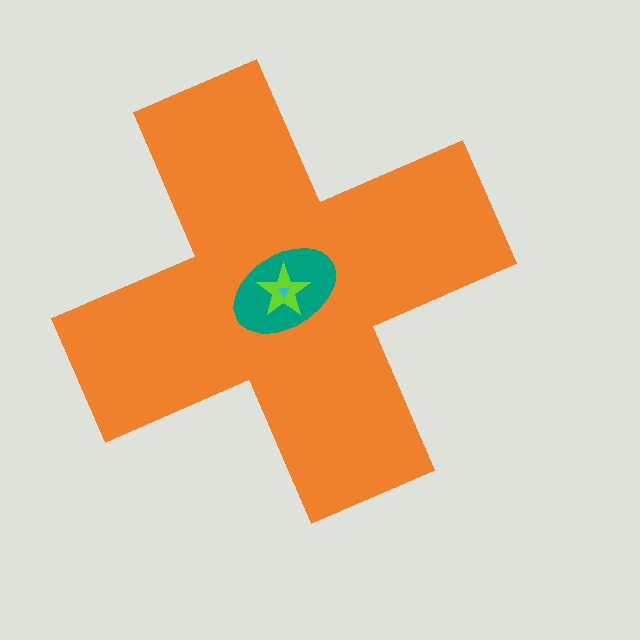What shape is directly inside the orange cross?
The teal ellipse.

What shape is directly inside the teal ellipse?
The lime star.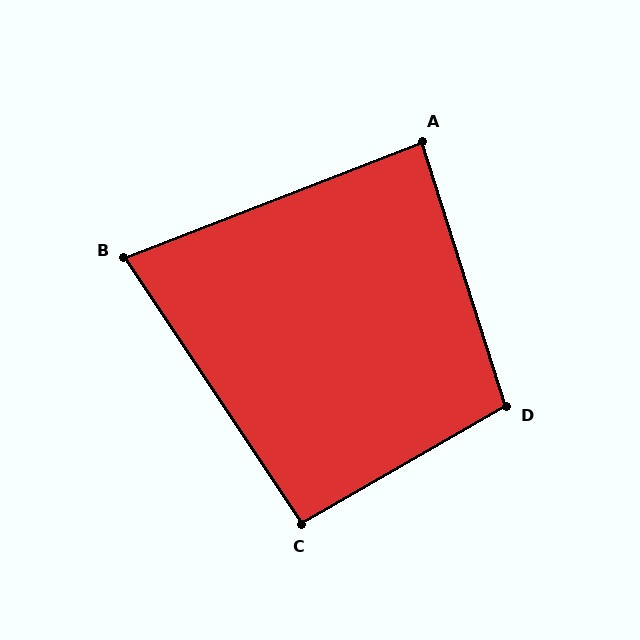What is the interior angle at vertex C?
Approximately 94 degrees (approximately right).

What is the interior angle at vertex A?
Approximately 86 degrees (approximately right).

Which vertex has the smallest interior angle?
B, at approximately 78 degrees.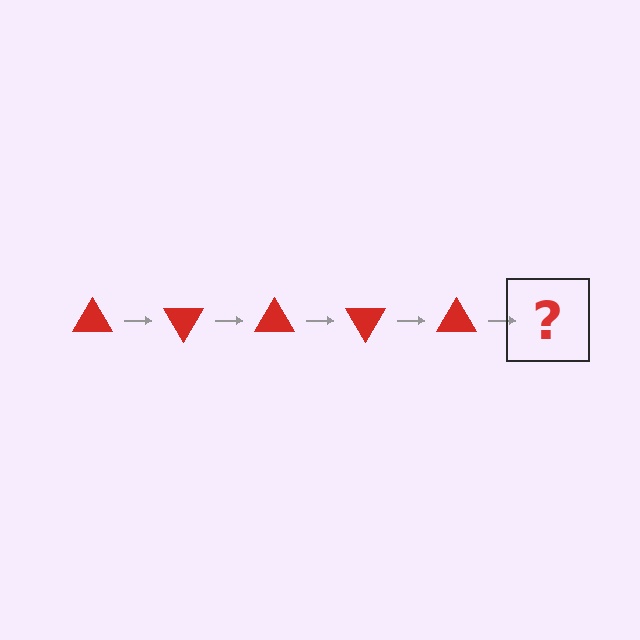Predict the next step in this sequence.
The next step is a red triangle rotated 300 degrees.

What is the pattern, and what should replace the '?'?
The pattern is that the triangle rotates 60 degrees each step. The '?' should be a red triangle rotated 300 degrees.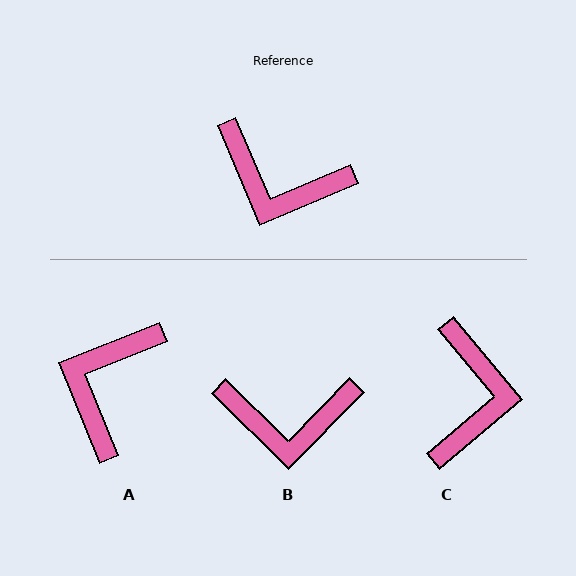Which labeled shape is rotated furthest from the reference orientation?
C, about 107 degrees away.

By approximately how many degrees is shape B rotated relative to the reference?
Approximately 22 degrees counter-clockwise.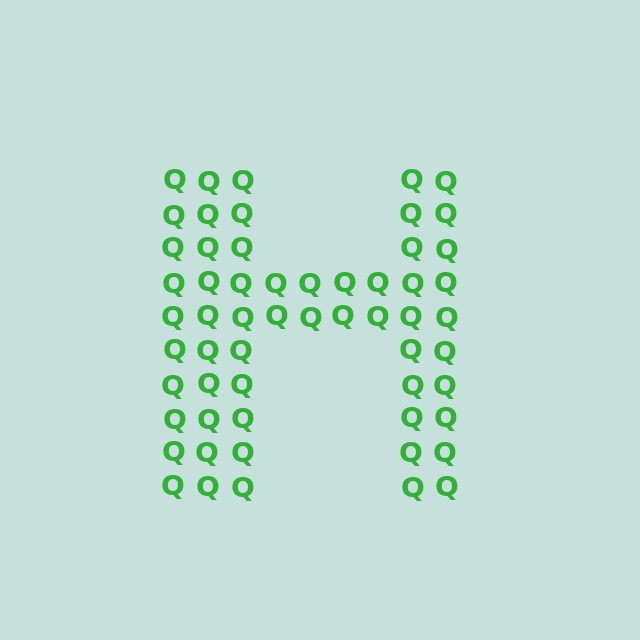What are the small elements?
The small elements are letter Q's.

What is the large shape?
The large shape is the letter H.